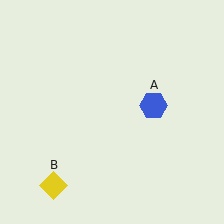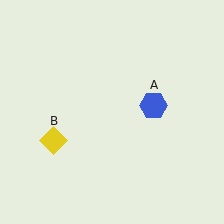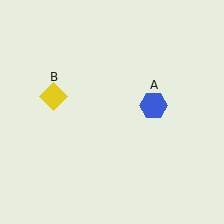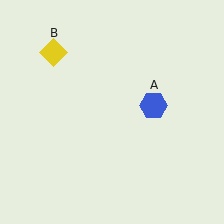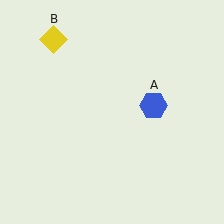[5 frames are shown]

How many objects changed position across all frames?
1 object changed position: yellow diamond (object B).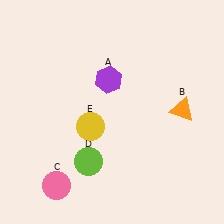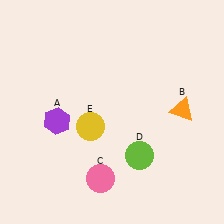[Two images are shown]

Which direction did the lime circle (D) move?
The lime circle (D) moved right.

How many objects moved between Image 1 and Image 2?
3 objects moved between the two images.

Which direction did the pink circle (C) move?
The pink circle (C) moved right.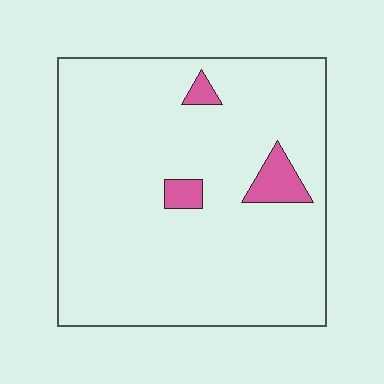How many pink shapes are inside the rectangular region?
3.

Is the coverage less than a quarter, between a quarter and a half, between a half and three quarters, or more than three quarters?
Less than a quarter.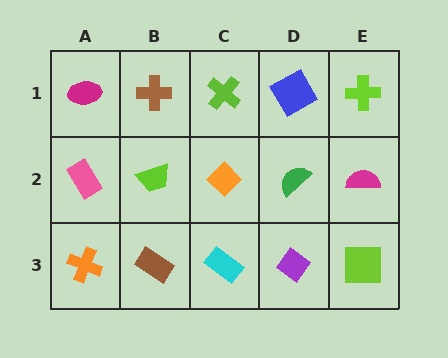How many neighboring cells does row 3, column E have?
2.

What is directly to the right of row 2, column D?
A magenta semicircle.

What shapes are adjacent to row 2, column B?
A brown cross (row 1, column B), a brown rectangle (row 3, column B), a pink rectangle (row 2, column A), an orange diamond (row 2, column C).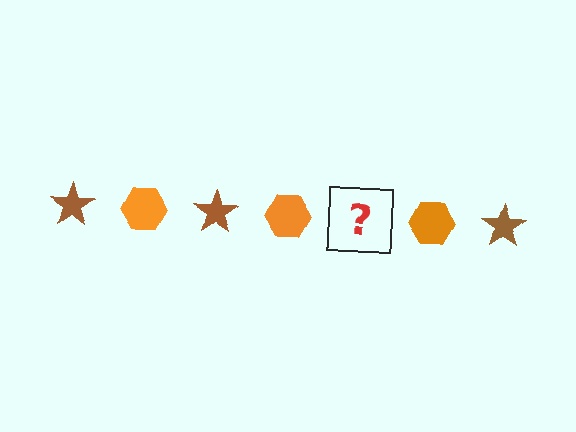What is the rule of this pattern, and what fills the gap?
The rule is that the pattern alternates between brown star and orange hexagon. The gap should be filled with a brown star.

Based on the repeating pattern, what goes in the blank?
The blank should be a brown star.